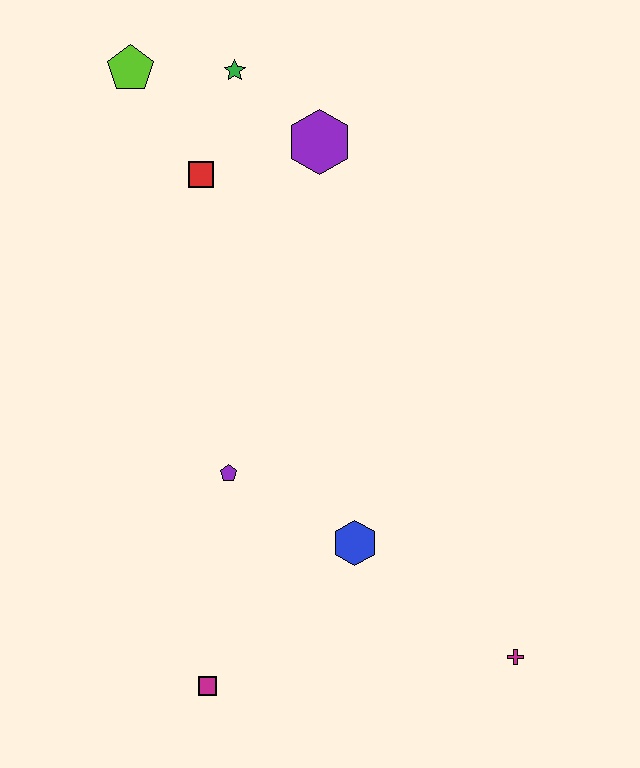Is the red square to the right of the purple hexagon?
No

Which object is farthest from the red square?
The magenta cross is farthest from the red square.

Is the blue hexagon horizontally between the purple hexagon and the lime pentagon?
No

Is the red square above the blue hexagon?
Yes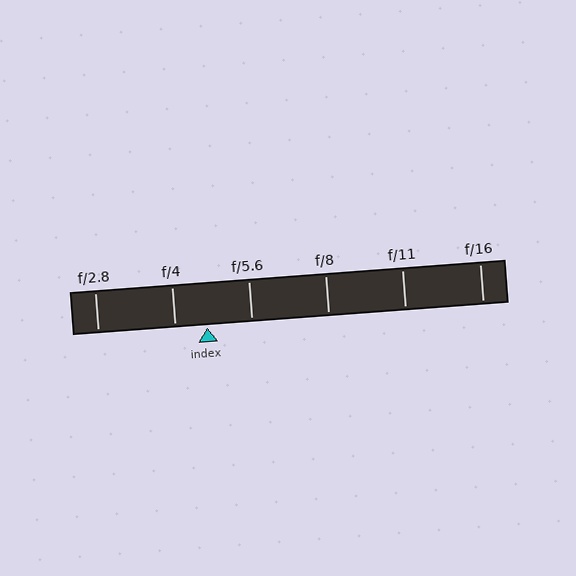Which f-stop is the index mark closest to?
The index mark is closest to f/4.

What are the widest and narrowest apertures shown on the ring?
The widest aperture shown is f/2.8 and the narrowest is f/16.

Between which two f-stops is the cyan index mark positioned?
The index mark is between f/4 and f/5.6.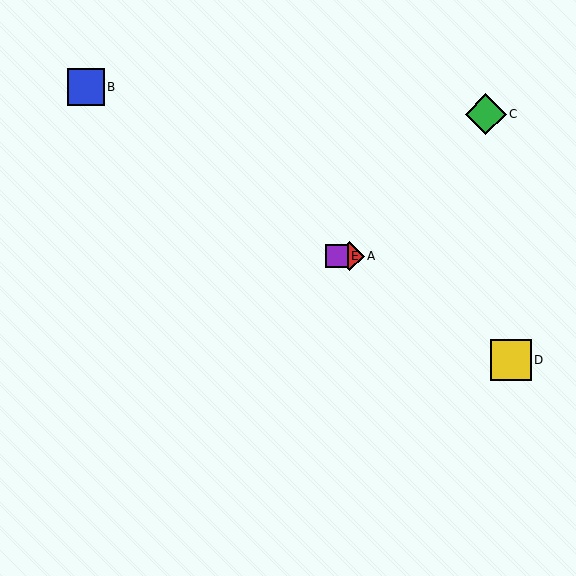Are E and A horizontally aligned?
Yes, both are at y≈256.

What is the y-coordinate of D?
Object D is at y≈360.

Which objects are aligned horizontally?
Objects A, E are aligned horizontally.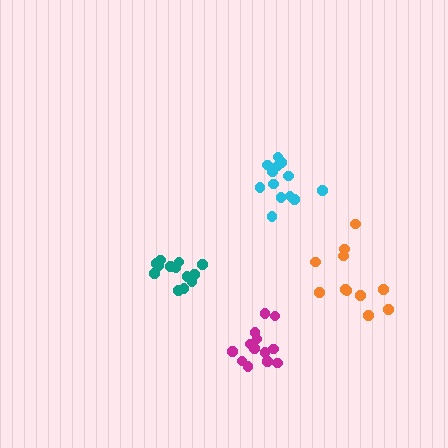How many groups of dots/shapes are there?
There are 4 groups.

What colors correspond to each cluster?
The clusters are colored: cyan, magenta, teal, orange.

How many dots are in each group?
Group 1: 13 dots, Group 2: 13 dots, Group 3: 13 dots, Group 4: 11 dots (50 total).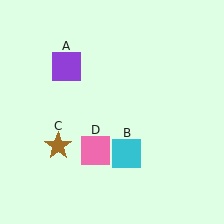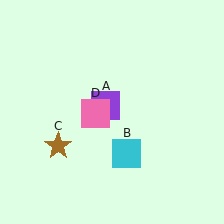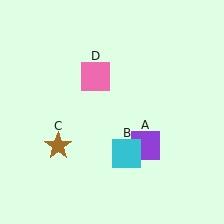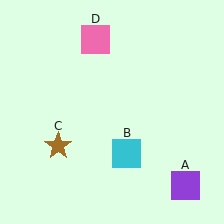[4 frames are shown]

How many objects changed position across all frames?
2 objects changed position: purple square (object A), pink square (object D).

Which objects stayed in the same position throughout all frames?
Cyan square (object B) and brown star (object C) remained stationary.